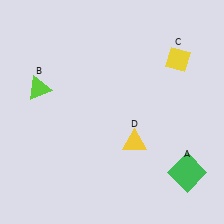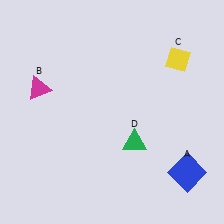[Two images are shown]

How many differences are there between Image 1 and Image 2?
There are 3 differences between the two images.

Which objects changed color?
A changed from green to blue. B changed from lime to magenta. D changed from yellow to green.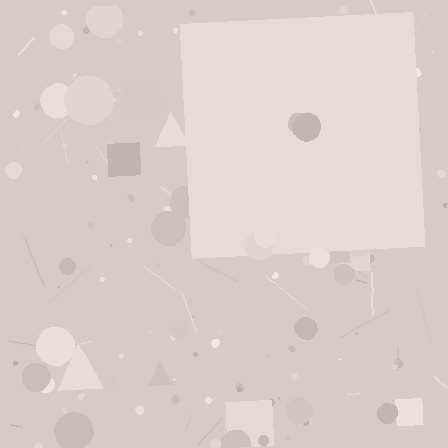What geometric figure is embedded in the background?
A square is embedded in the background.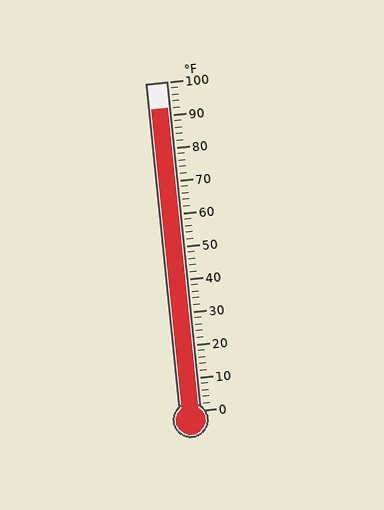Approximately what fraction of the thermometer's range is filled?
The thermometer is filled to approximately 90% of its range.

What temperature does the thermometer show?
The thermometer shows approximately 92°F.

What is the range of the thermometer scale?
The thermometer scale ranges from 0°F to 100°F.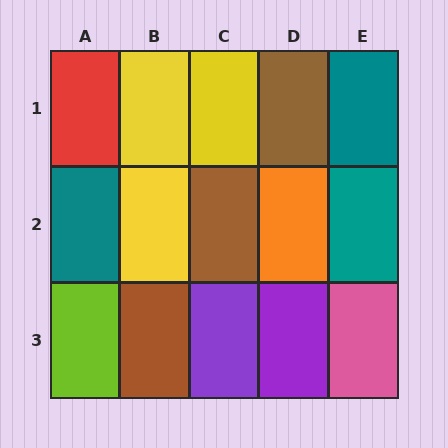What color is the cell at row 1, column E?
Teal.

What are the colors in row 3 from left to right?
Lime, brown, purple, purple, pink.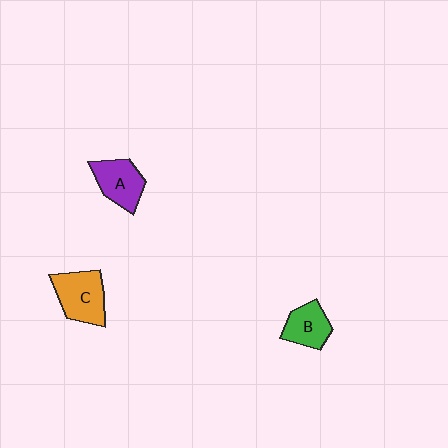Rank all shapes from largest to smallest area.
From largest to smallest: C (orange), A (purple), B (green).